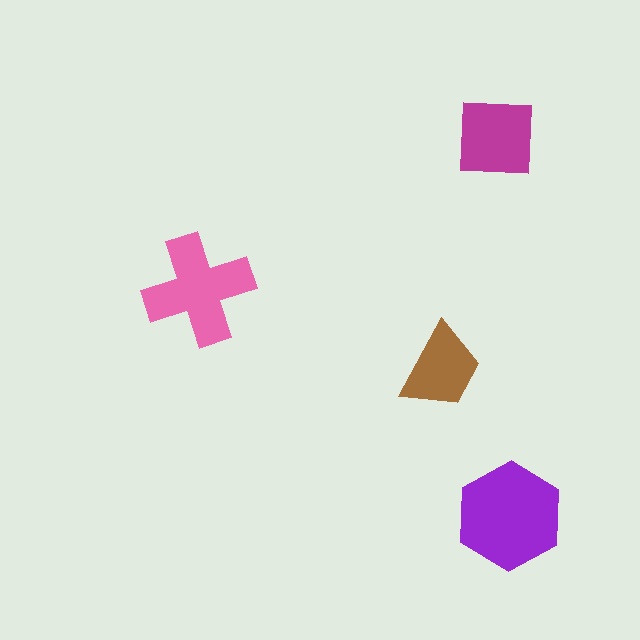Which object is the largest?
The purple hexagon.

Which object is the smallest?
The brown trapezoid.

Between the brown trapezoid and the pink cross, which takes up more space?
The pink cross.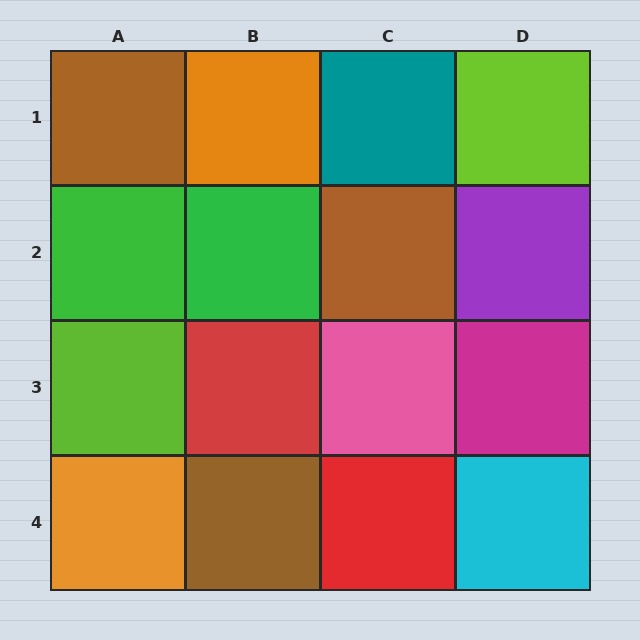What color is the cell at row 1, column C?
Teal.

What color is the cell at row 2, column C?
Brown.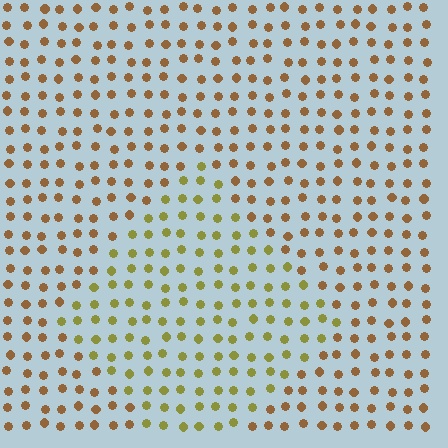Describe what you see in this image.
The image is filled with small brown elements in a uniform arrangement. A diamond-shaped region is visible where the elements are tinted to a slightly different hue, forming a subtle color boundary.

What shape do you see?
I see a diamond.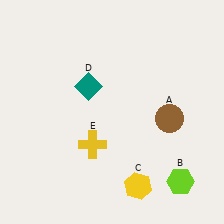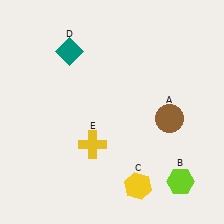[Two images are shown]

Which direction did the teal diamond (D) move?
The teal diamond (D) moved up.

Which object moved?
The teal diamond (D) moved up.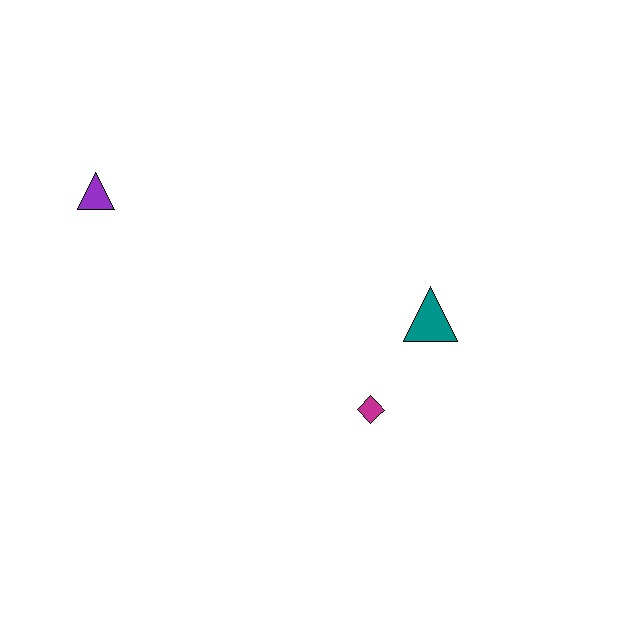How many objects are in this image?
There are 3 objects.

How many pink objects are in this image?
There are no pink objects.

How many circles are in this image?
There are no circles.